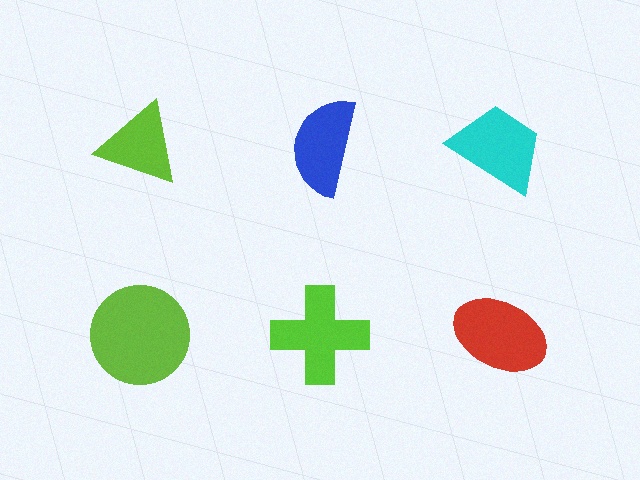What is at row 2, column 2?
A lime cross.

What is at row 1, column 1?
A lime triangle.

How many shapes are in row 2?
3 shapes.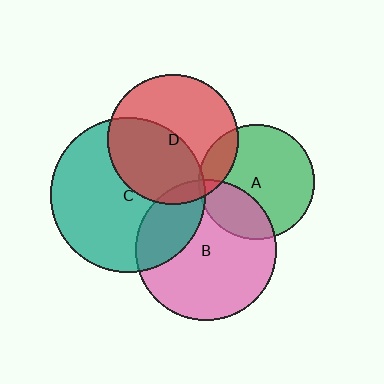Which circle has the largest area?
Circle C (teal).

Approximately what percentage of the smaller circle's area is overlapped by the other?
Approximately 15%.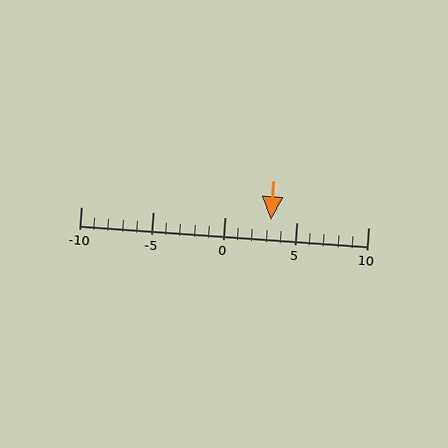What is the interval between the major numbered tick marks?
The major tick marks are spaced 5 units apart.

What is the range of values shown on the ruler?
The ruler shows values from -10 to 10.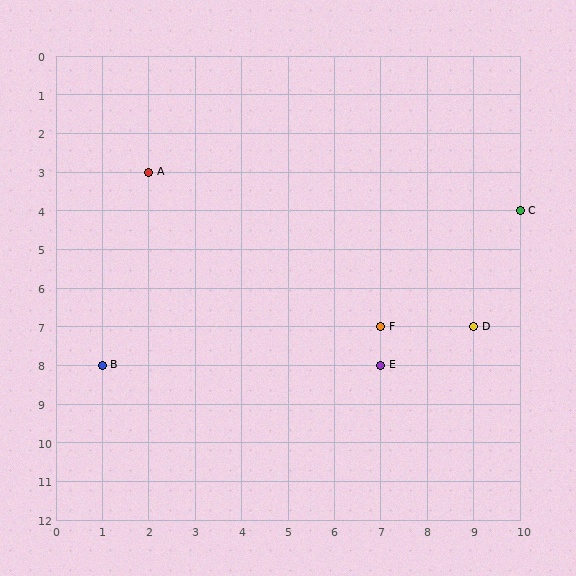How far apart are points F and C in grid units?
Points F and C are 3 columns and 3 rows apart (about 4.2 grid units diagonally).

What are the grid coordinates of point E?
Point E is at grid coordinates (7, 8).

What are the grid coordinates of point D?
Point D is at grid coordinates (9, 7).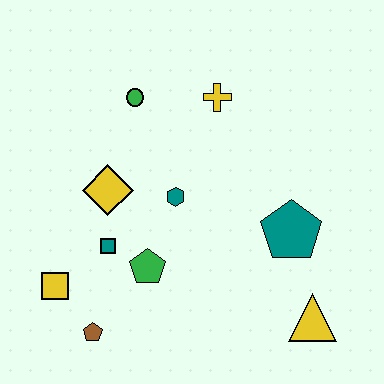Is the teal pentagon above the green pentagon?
Yes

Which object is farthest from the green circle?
The yellow triangle is farthest from the green circle.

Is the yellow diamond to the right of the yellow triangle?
No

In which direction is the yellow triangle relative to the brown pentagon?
The yellow triangle is to the right of the brown pentagon.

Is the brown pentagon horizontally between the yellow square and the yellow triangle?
Yes